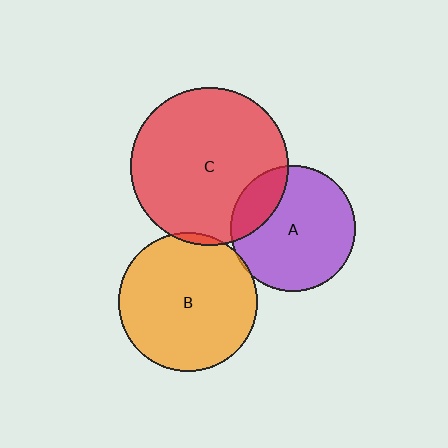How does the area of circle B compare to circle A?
Approximately 1.2 times.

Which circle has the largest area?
Circle C (red).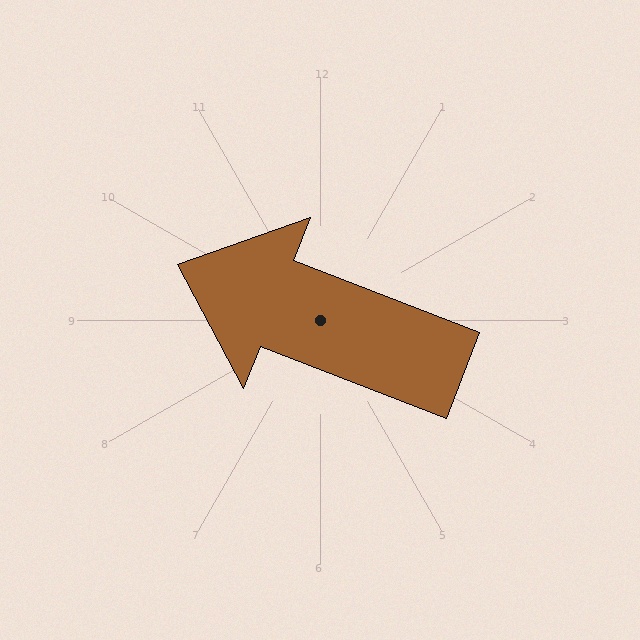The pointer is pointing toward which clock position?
Roughly 10 o'clock.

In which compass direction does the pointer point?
West.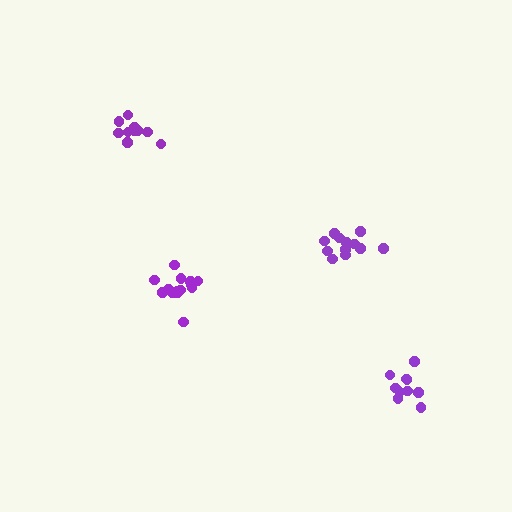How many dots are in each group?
Group 1: 10 dots, Group 2: 10 dots, Group 3: 14 dots, Group 4: 13 dots (47 total).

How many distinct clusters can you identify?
There are 4 distinct clusters.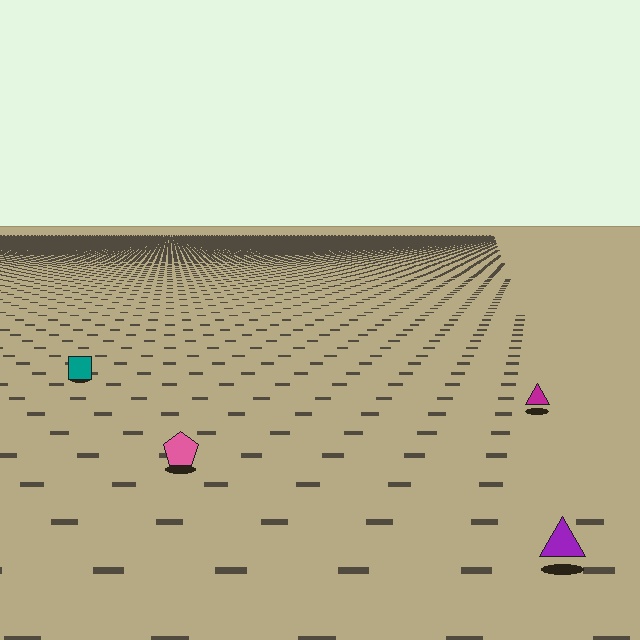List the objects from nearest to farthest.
From nearest to farthest: the purple triangle, the pink pentagon, the magenta triangle, the teal square.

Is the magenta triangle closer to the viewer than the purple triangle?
No. The purple triangle is closer — you can tell from the texture gradient: the ground texture is coarser near it.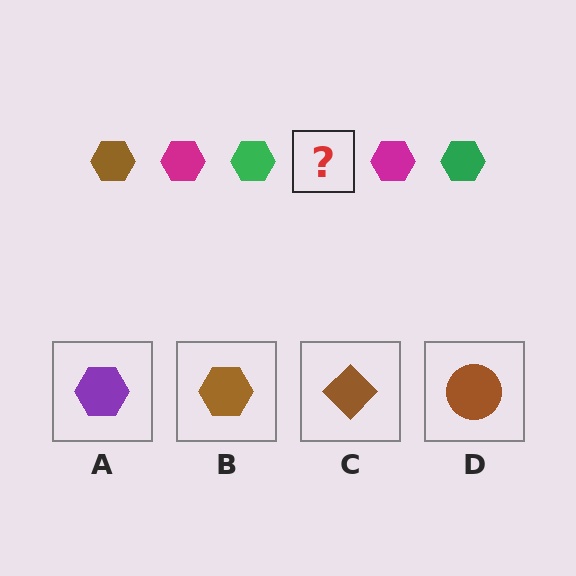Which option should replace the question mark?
Option B.